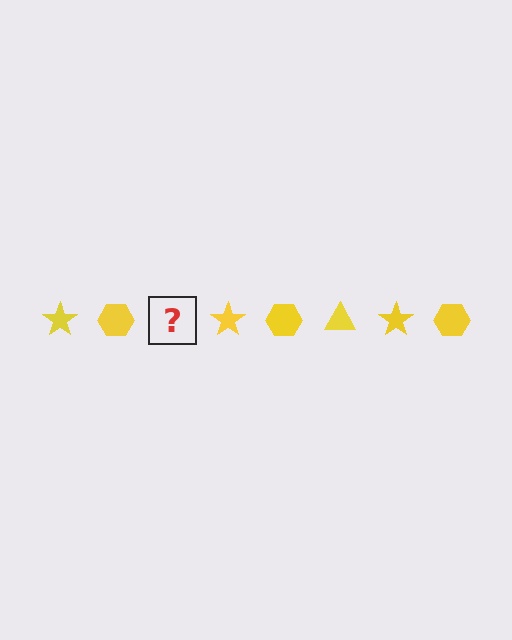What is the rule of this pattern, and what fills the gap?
The rule is that the pattern cycles through star, hexagon, triangle shapes in yellow. The gap should be filled with a yellow triangle.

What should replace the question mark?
The question mark should be replaced with a yellow triangle.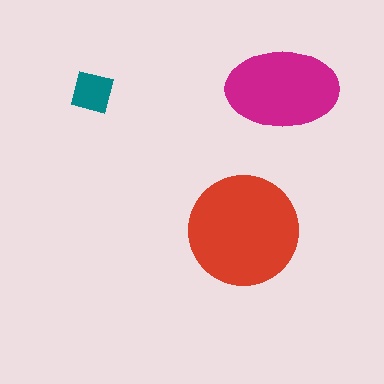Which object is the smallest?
The teal square.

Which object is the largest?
The red circle.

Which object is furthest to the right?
The magenta ellipse is rightmost.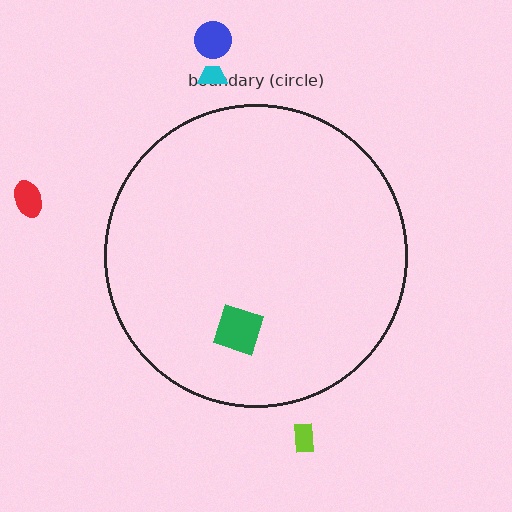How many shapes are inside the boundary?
1 inside, 4 outside.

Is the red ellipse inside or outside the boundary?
Outside.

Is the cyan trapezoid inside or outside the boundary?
Outside.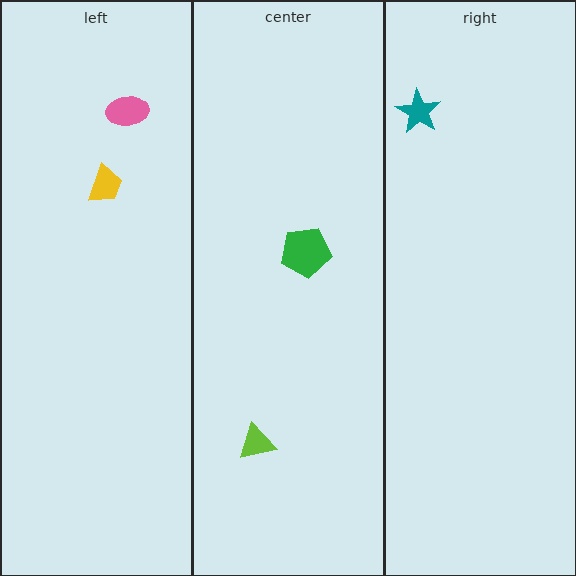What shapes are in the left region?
The pink ellipse, the yellow trapezoid.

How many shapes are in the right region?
1.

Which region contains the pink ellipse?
The left region.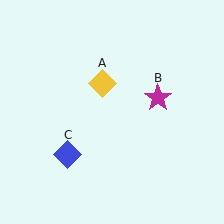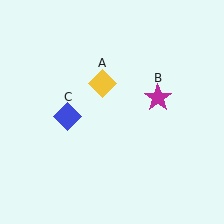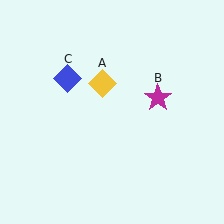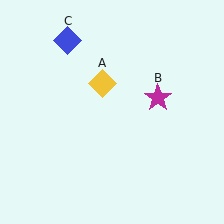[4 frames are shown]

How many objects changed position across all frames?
1 object changed position: blue diamond (object C).